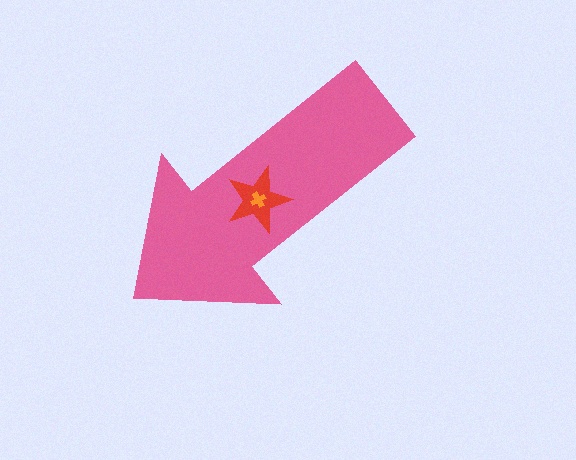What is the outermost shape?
The pink arrow.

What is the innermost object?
The orange cross.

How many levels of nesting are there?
3.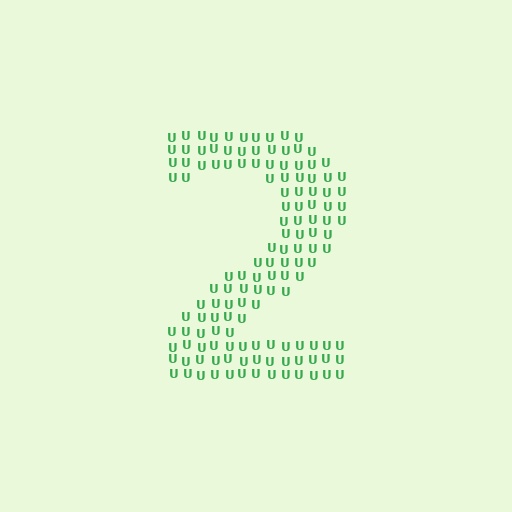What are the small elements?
The small elements are letter U's.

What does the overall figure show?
The overall figure shows the digit 2.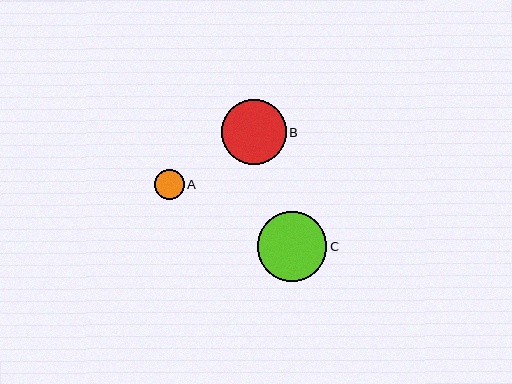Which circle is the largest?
Circle C is the largest with a size of approximately 69 pixels.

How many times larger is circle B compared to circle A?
Circle B is approximately 2.2 times the size of circle A.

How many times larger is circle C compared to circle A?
Circle C is approximately 2.3 times the size of circle A.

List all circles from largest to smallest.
From largest to smallest: C, B, A.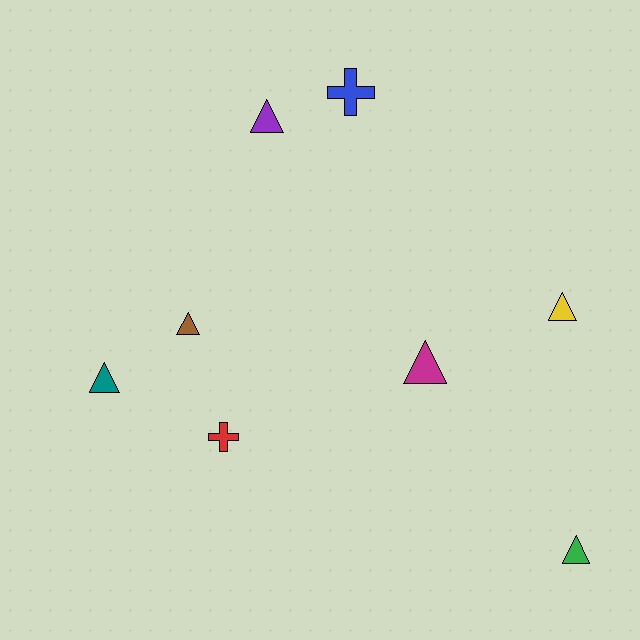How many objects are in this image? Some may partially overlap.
There are 8 objects.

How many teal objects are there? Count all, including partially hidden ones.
There is 1 teal object.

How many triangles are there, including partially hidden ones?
There are 6 triangles.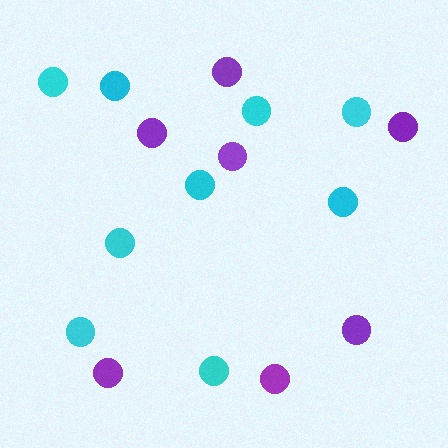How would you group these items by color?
There are 2 groups: one group of cyan circles (9) and one group of purple circles (7).